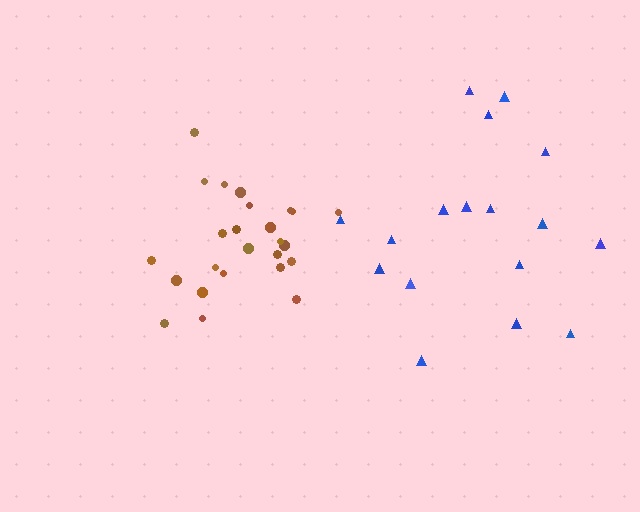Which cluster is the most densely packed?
Brown.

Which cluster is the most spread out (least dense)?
Blue.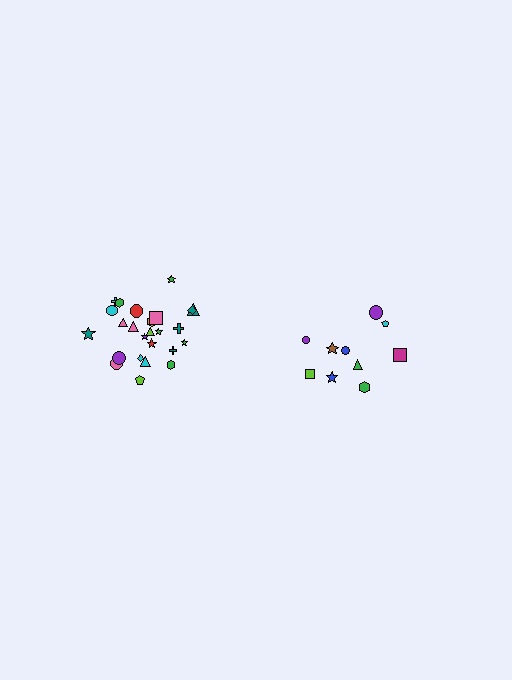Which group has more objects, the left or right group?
The left group.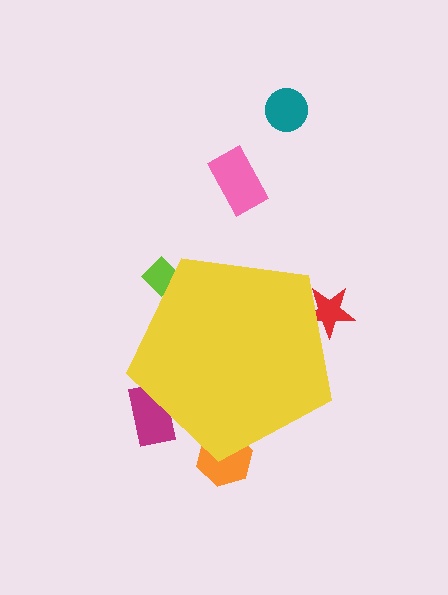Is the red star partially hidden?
Yes, the red star is partially hidden behind the yellow pentagon.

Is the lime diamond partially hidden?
Yes, the lime diamond is partially hidden behind the yellow pentagon.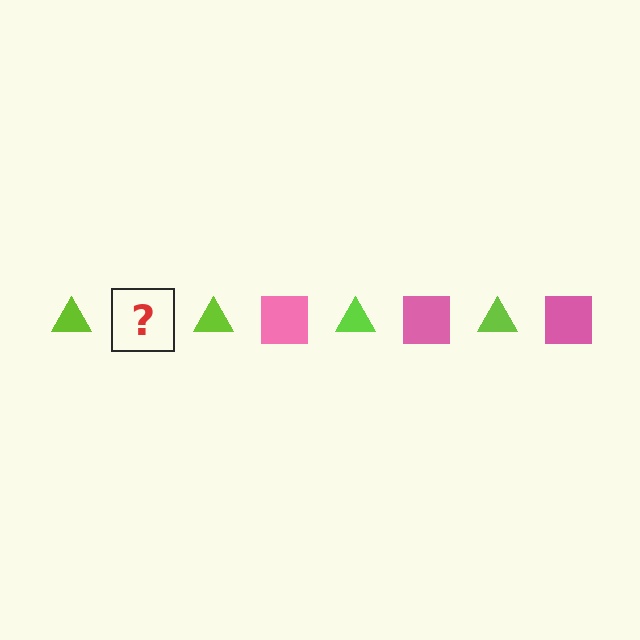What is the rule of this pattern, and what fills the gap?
The rule is that the pattern alternates between lime triangle and pink square. The gap should be filled with a pink square.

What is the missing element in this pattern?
The missing element is a pink square.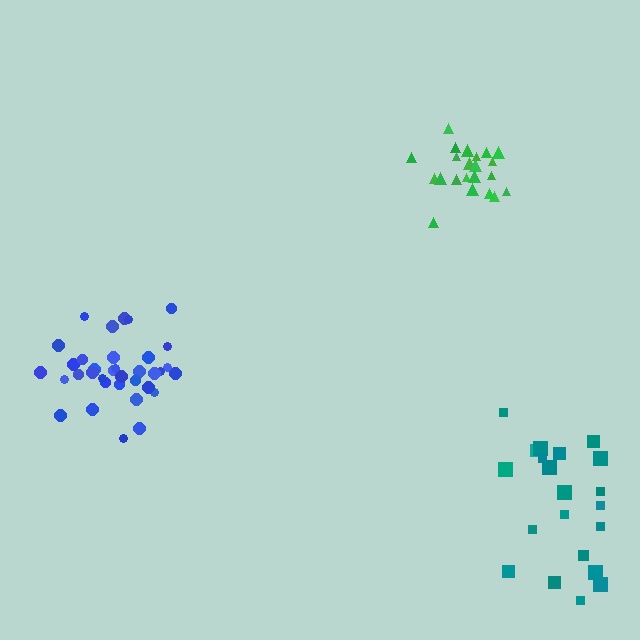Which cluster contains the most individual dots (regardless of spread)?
Blue (35).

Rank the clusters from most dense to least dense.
green, blue, teal.